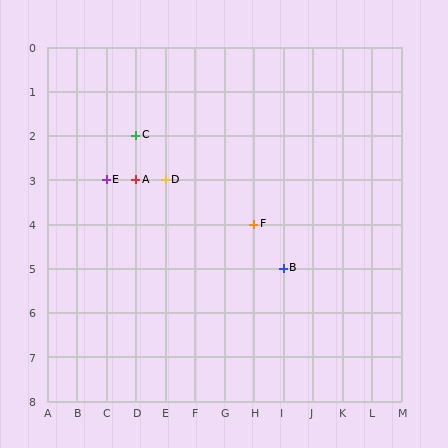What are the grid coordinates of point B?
Point B is at grid coordinates (I, 5).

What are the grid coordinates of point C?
Point C is at grid coordinates (D, 2).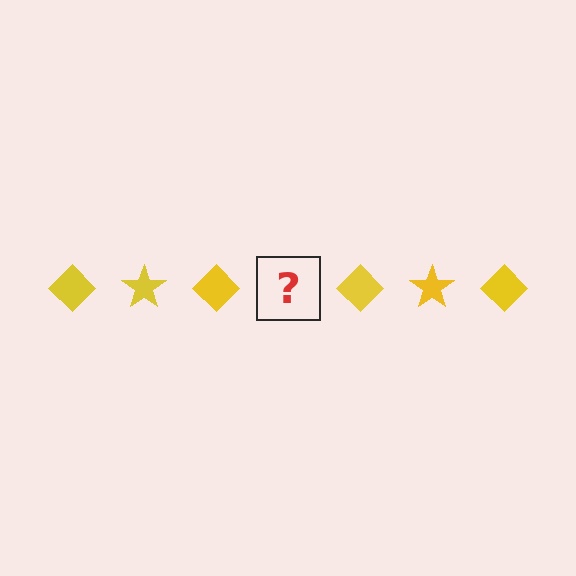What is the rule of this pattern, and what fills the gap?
The rule is that the pattern cycles through diamond, star shapes in yellow. The gap should be filled with a yellow star.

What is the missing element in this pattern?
The missing element is a yellow star.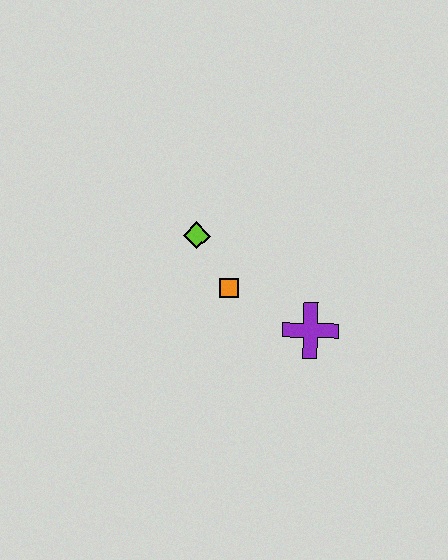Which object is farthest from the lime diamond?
The purple cross is farthest from the lime diamond.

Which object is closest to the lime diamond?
The orange square is closest to the lime diamond.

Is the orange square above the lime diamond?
No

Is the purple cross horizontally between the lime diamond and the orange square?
No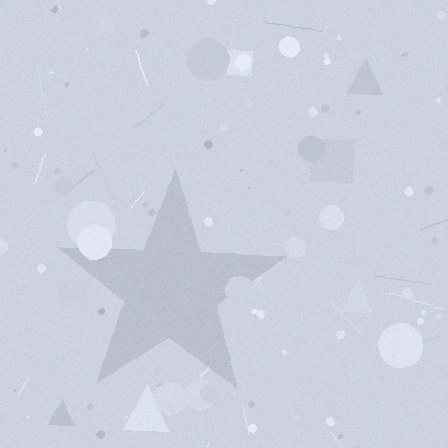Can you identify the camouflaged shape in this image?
The camouflaged shape is a star.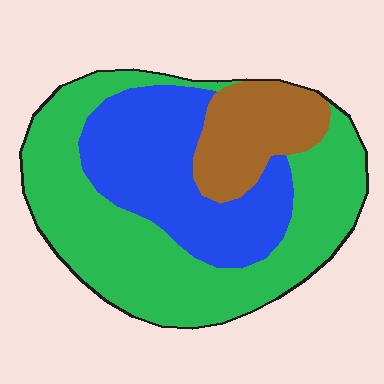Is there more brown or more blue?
Blue.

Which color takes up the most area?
Green, at roughly 55%.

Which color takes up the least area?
Brown, at roughly 15%.